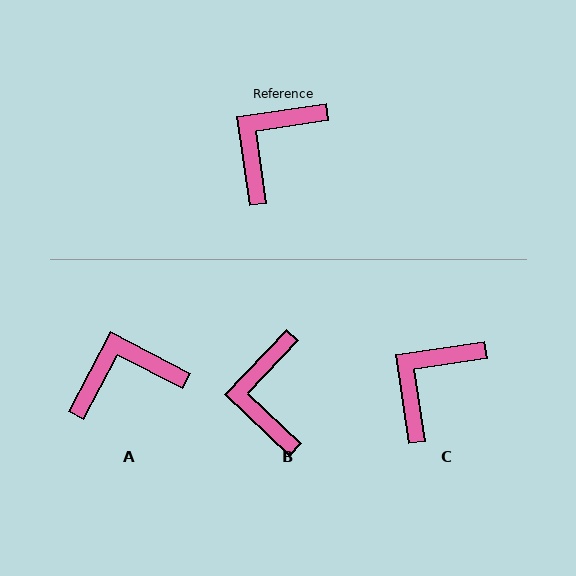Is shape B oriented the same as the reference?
No, it is off by about 38 degrees.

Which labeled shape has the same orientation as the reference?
C.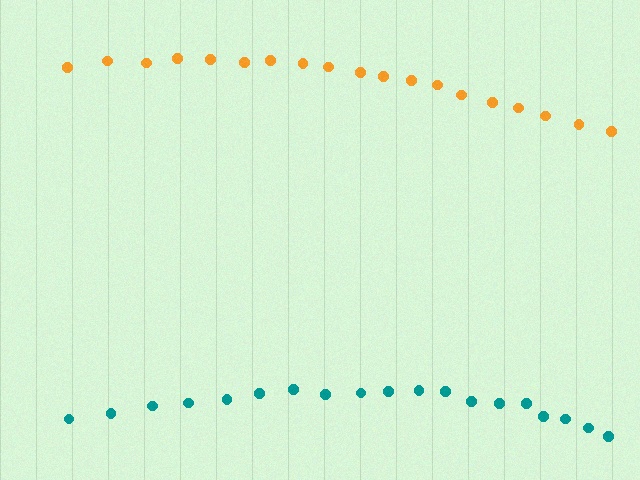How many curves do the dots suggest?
There are 2 distinct paths.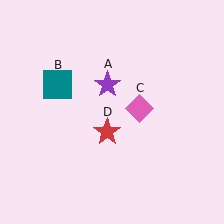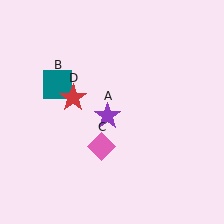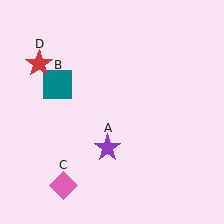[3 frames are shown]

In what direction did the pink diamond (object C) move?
The pink diamond (object C) moved down and to the left.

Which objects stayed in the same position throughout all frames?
Teal square (object B) remained stationary.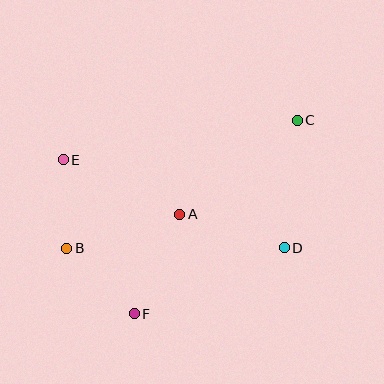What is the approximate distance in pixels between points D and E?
The distance between D and E is approximately 238 pixels.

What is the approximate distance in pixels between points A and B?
The distance between A and B is approximately 118 pixels.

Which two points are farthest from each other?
Points B and C are farthest from each other.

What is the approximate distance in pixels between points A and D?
The distance between A and D is approximately 110 pixels.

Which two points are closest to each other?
Points B and E are closest to each other.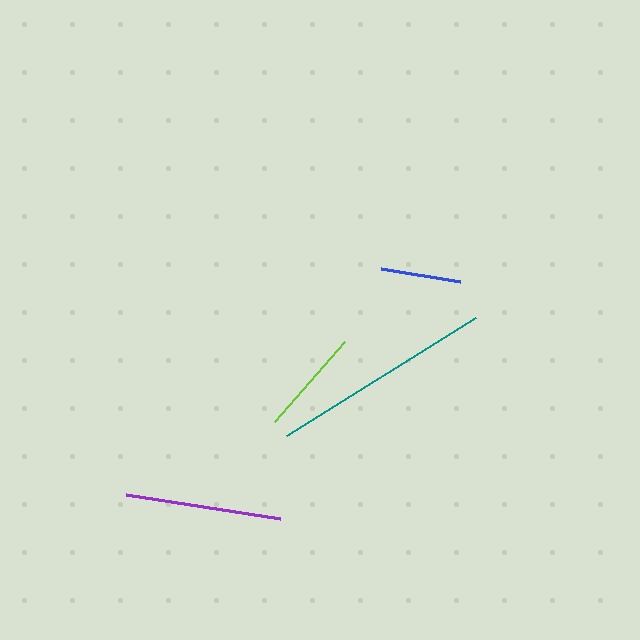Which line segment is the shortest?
The blue line is the shortest at approximately 80 pixels.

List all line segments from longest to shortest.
From longest to shortest: teal, purple, lime, blue.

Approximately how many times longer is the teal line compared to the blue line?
The teal line is approximately 2.8 times the length of the blue line.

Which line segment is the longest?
The teal line is the longest at approximately 222 pixels.